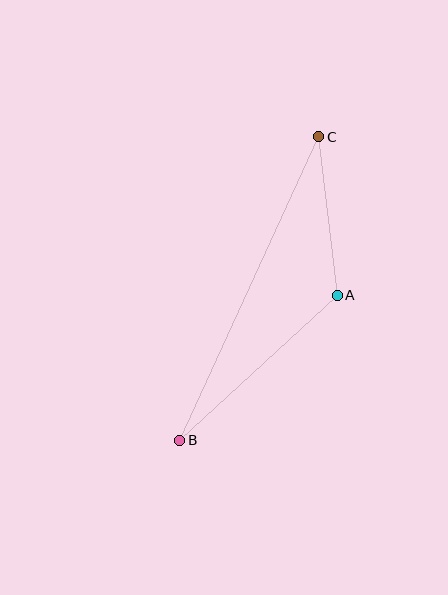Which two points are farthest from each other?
Points B and C are farthest from each other.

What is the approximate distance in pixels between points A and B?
The distance between A and B is approximately 214 pixels.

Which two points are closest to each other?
Points A and C are closest to each other.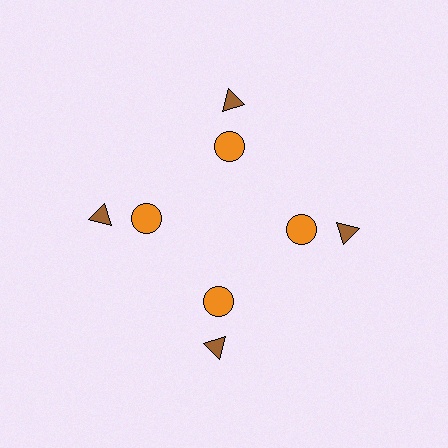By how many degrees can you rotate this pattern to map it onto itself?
The pattern maps onto itself every 90 degrees of rotation.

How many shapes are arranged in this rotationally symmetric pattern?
There are 8 shapes, arranged in 4 groups of 2.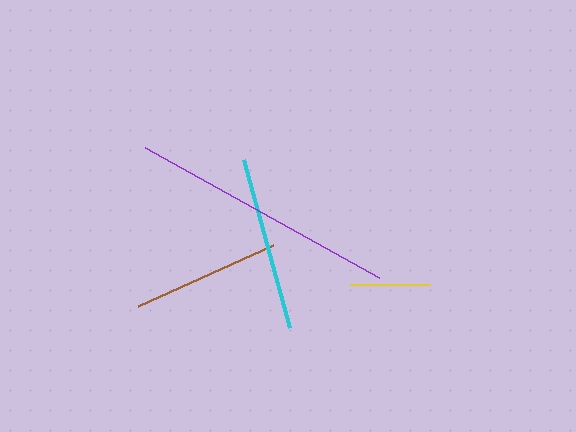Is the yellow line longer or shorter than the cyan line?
The cyan line is longer than the yellow line.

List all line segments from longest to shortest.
From longest to shortest: purple, cyan, brown, yellow.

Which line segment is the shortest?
The yellow line is the shortest at approximately 80 pixels.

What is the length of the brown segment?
The brown segment is approximately 148 pixels long.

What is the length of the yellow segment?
The yellow segment is approximately 80 pixels long.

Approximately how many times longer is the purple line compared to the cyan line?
The purple line is approximately 1.5 times the length of the cyan line.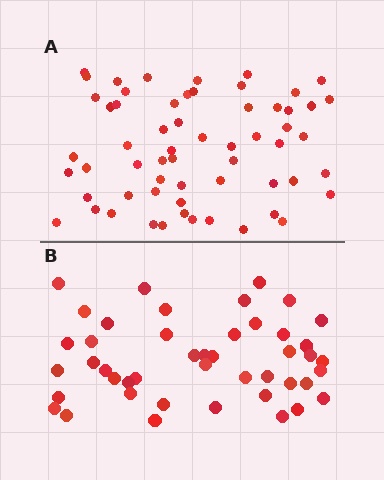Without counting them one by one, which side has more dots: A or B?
Region A (the top region) has more dots.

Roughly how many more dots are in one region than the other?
Region A has approximately 15 more dots than region B.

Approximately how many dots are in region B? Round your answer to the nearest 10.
About 40 dots. (The exact count is 45, which rounds to 40.)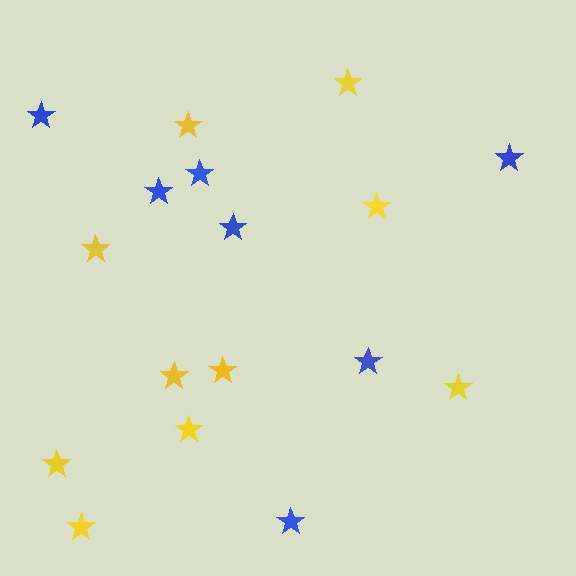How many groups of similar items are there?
There are 2 groups: one group of yellow stars (10) and one group of blue stars (7).